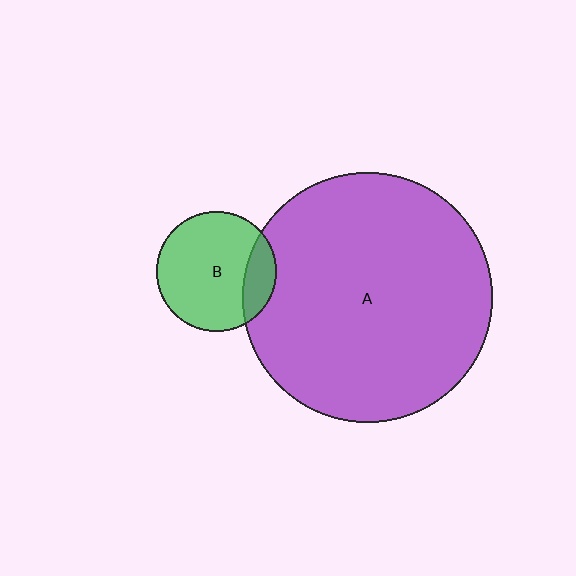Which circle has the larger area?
Circle A (purple).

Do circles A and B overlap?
Yes.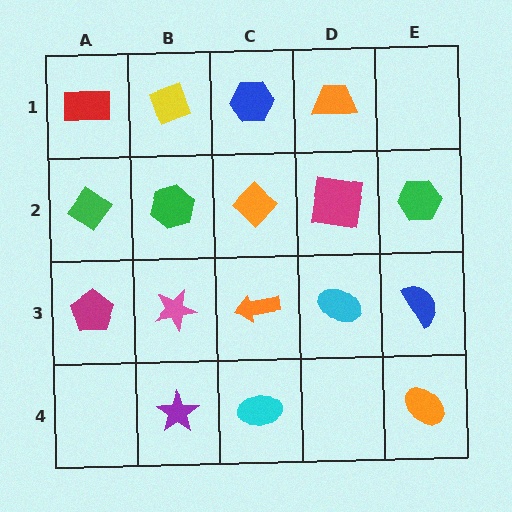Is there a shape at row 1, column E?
No, that cell is empty.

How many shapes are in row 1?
4 shapes.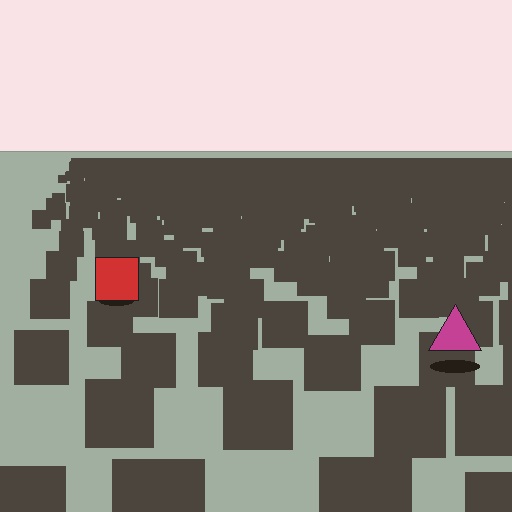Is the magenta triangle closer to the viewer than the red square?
Yes. The magenta triangle is closer — you can tell from the texture gradient: the ground texture is coarser near it.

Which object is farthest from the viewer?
The red square is farthest from the viewer. It appears smaller and the ground texture around it is denser.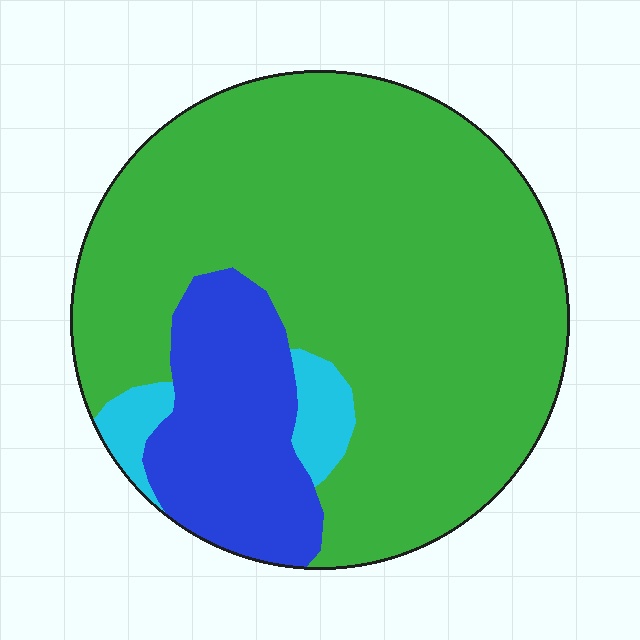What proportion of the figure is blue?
Blue covers 19% of the figure.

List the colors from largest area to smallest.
From largest to smallest: green, blue, cyan.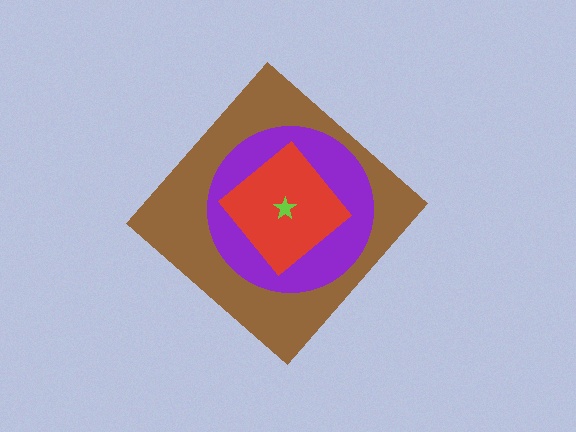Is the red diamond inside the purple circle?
Yes.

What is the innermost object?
The lime star.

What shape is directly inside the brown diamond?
The purple circle.